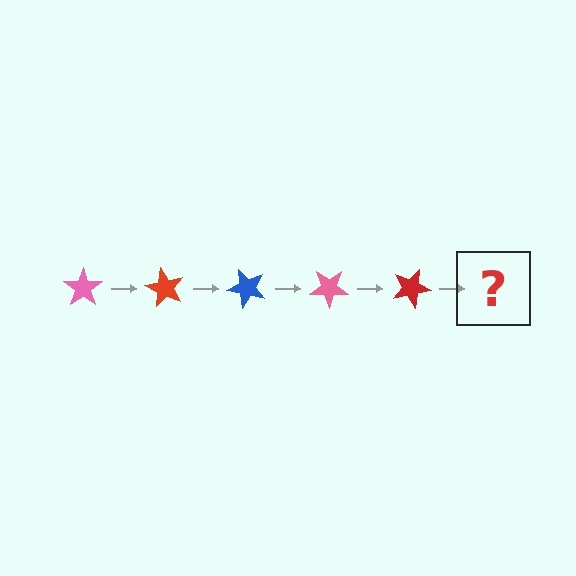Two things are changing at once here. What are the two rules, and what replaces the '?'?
The two rules are that it rotates 60 degrees each step and the color cycles through pink, red, and blue. The '?' should be a blue star, rotated 300 degrees from the start.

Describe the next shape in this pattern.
It should be a blue star, rotated 300 degrees from the start.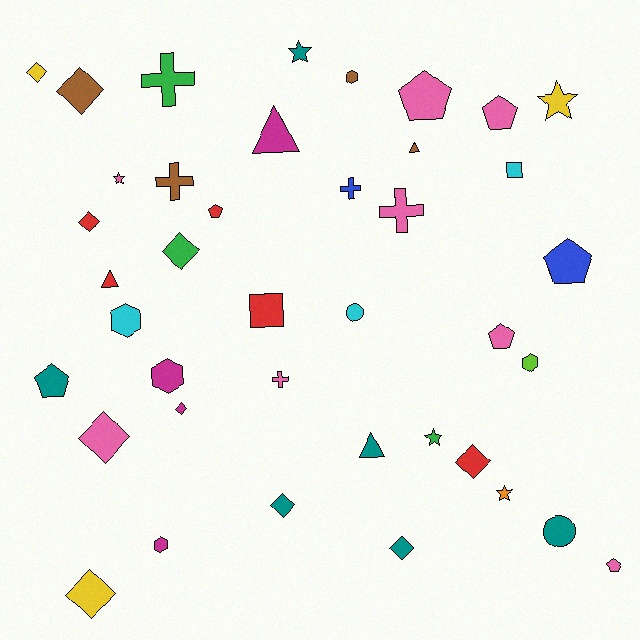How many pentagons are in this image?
There are 7 pentagons.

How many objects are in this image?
There are 40 objects.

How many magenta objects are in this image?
There are 4 magenta objects.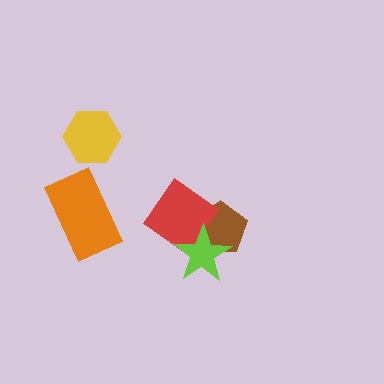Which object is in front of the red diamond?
The lime star is in front of the red diamond.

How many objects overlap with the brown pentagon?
2 objects overlap with the brown pentagon.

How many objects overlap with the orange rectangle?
0 objects overlap with the orange rectangle.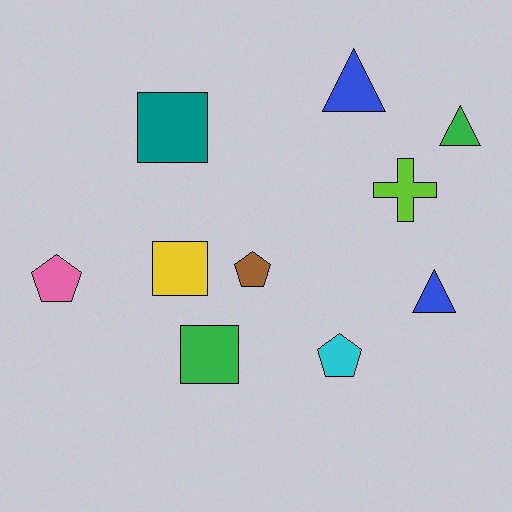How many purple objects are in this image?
There are no purple objects.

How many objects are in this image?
There are 10 objects.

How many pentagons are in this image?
There are 3 pentagons.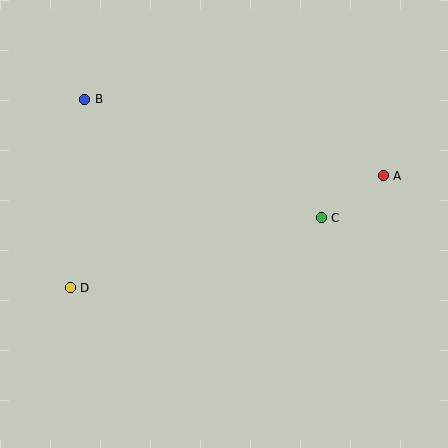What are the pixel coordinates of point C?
Point C is at (321, 218).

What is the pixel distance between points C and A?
The distance between C and A is 75 pixels.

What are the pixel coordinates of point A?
Point A is at (383, 176).